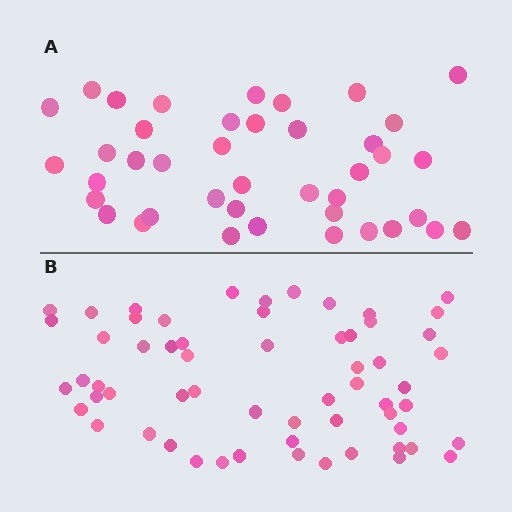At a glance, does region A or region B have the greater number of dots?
Region B (the bottom region) has more dots.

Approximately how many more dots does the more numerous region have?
Region B has approximately 20 more dots than region A.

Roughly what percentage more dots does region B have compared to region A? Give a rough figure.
About 45% more.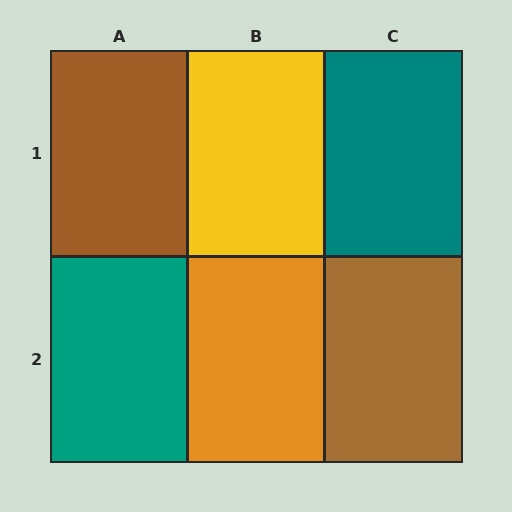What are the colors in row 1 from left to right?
Brown, yellow, teal.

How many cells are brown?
2 cells are brown.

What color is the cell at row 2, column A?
Teal.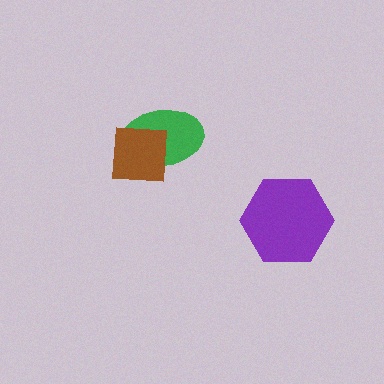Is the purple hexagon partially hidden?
No, no other shape covers it.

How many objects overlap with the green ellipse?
1 object overlaps with the green ellipse.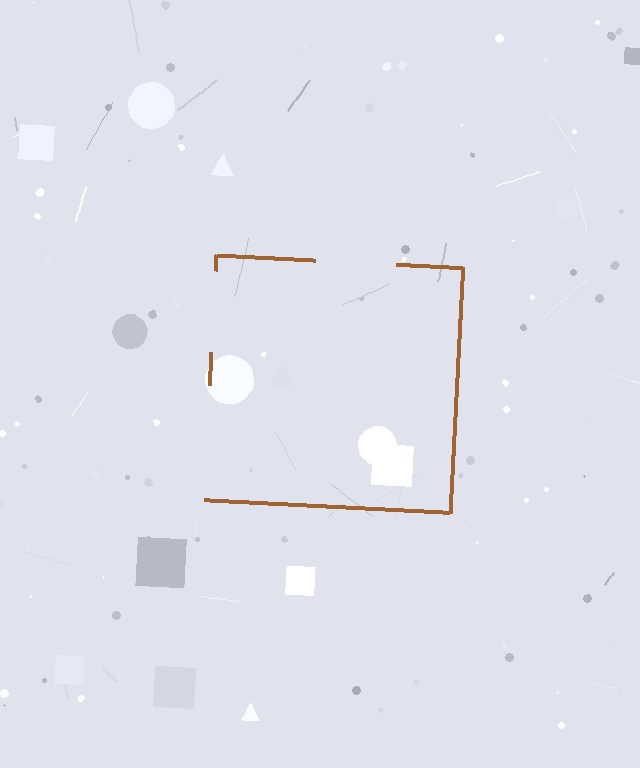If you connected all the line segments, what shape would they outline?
They would outline a square.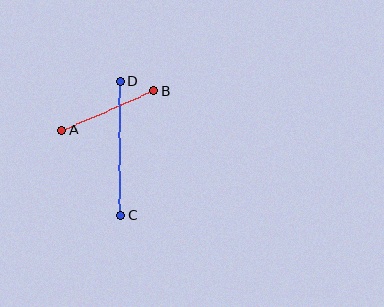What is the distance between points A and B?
The distance is approximately 100 pixels.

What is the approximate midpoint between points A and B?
The midpoint is at approximately (108, 111) pixels.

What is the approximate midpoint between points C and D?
The midpoint is at approximately (120, 148) pixels.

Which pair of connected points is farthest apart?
Points C and D are farthest apart.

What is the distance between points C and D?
The distance is approximately 134 pixels.